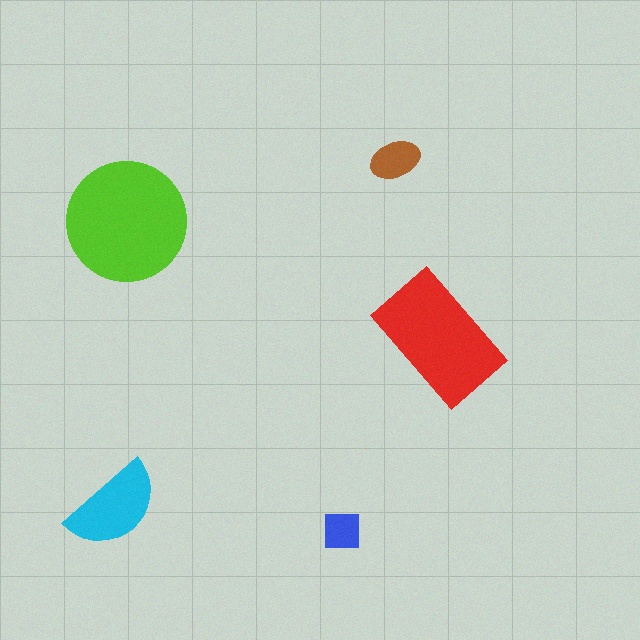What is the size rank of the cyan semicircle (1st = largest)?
3rd.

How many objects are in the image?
There are 5 objects in the image.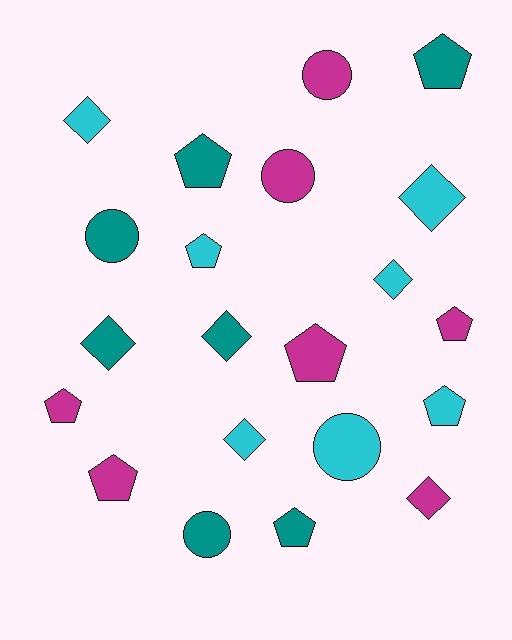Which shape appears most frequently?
Pentagon, with 9 objects.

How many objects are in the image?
There are 21 objects.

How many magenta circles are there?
There are 2 magenta circles.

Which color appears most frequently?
Magenta, with 7 objects.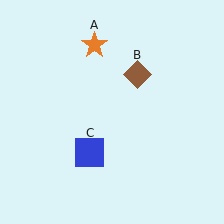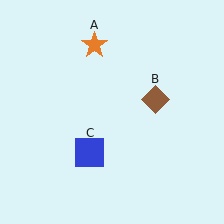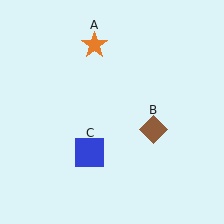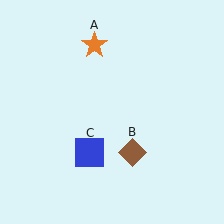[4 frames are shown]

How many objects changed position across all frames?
1 object changed position: brown diamond (object B).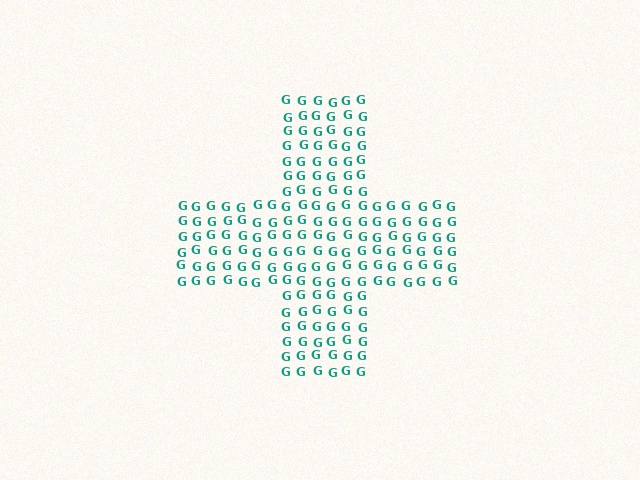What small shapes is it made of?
It is made of small letter G's.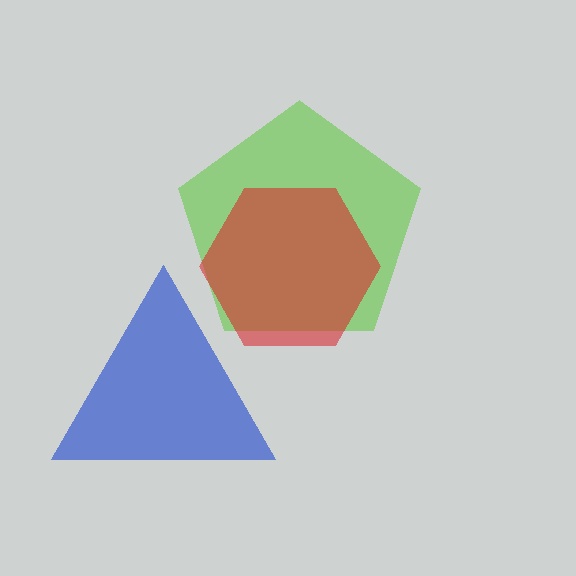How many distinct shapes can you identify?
There are 3 distinct shapes: a blue triangle, a lime pentagon, a red hexagon.